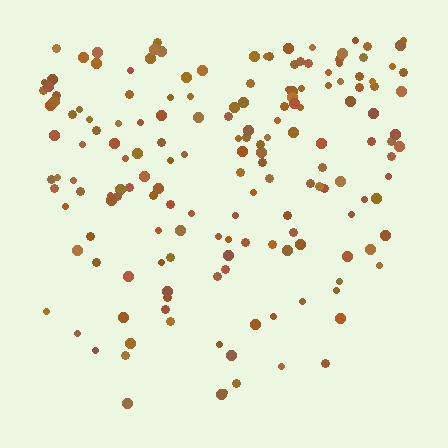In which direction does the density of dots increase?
From bottom to top, with the top side densest.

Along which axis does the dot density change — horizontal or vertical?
Vertical.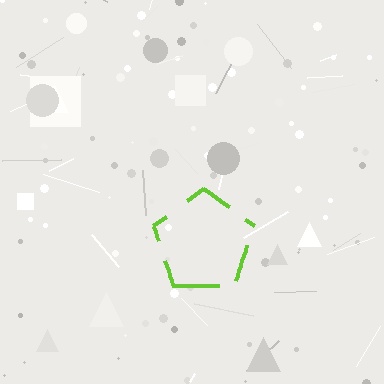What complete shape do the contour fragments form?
The contour fragments form a pentagon.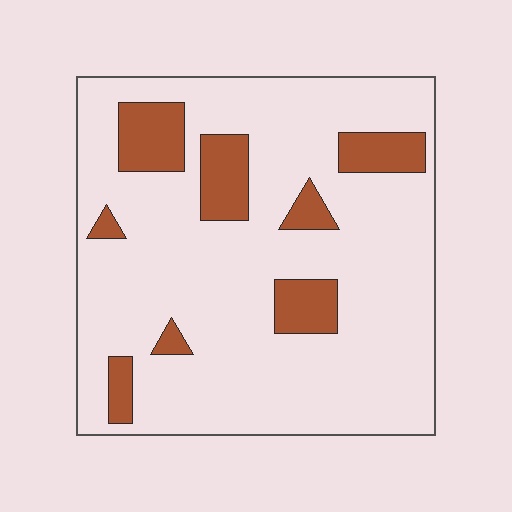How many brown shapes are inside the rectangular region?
8.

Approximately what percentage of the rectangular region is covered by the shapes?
Approximately 15%.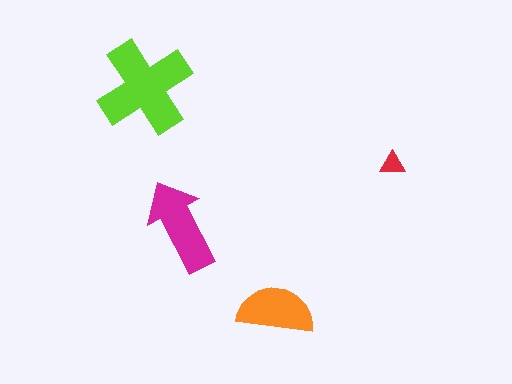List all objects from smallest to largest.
The red triangle, the orange semicircle, the magenta arrow, the lime cross.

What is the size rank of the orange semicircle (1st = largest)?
3rd.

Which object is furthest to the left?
The lime cross is leftmost.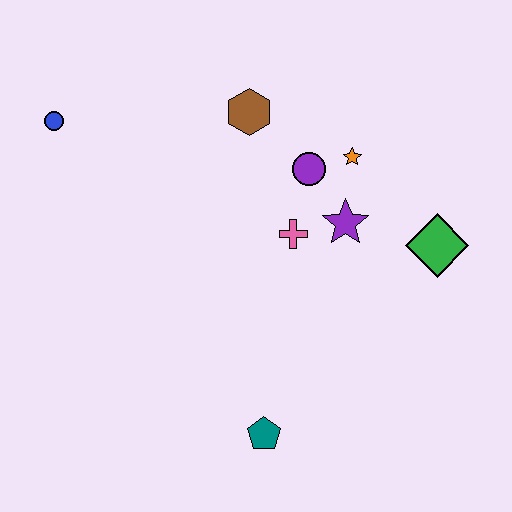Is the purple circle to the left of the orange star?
Yes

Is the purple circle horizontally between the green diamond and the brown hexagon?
Yes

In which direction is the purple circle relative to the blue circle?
The purple circle is to the right of the blue circle.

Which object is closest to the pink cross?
The purple star is closest to the pink cross.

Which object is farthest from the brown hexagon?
The teal pentagon is farthest from the brown hexagon.